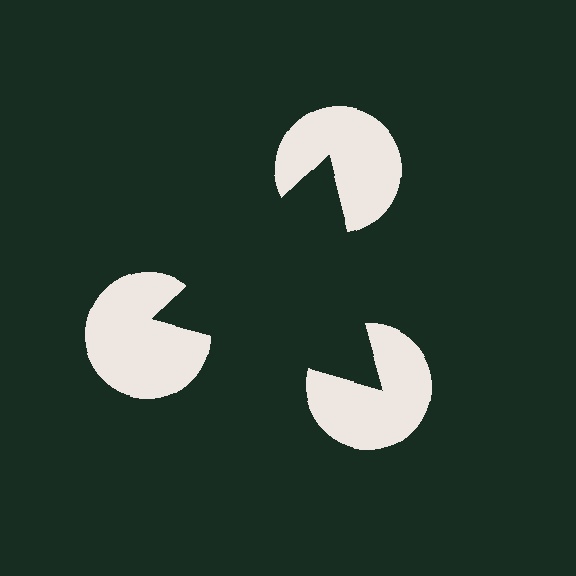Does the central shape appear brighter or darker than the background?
It typically appears slightly darker than the background, even though no actual brightness change is drawn.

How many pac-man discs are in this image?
There are 3 — one at each vertex of the illusory triangle.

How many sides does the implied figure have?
3 sides.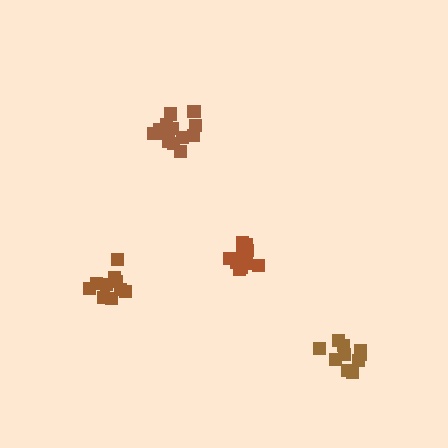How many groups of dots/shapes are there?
There are 4 groups.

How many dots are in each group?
Group 1: 11 dots, Group 2: 15 dots, Group 3: 10 dots, Group 4: 10 dots (46 total).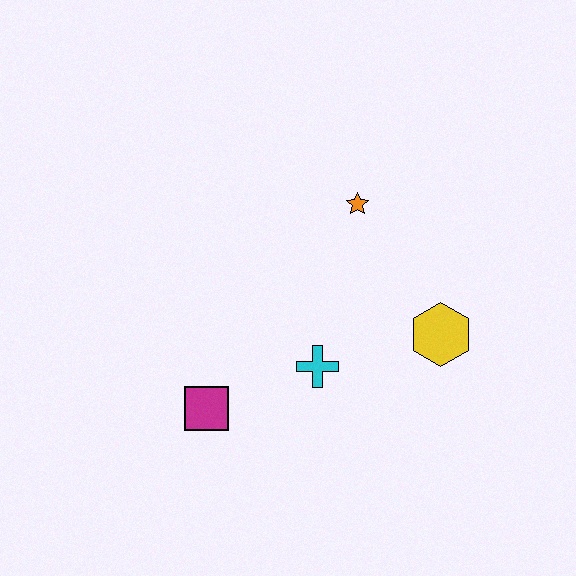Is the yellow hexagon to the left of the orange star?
No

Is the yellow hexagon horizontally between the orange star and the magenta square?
No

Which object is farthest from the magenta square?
The orange star is farthest from the magenta square.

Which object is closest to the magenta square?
The cyan cross is closest to the magenta square.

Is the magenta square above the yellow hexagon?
No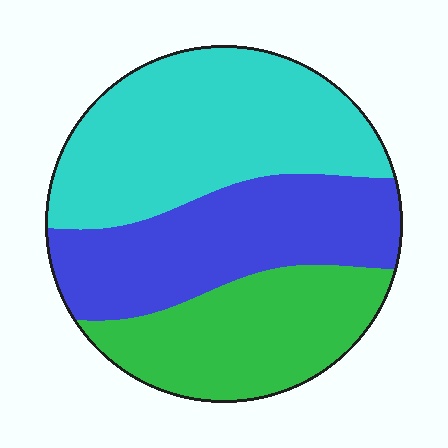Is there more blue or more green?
Blue.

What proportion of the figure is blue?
Blue covers around 30% of the figure.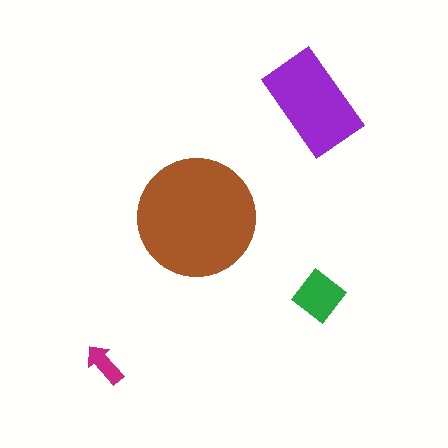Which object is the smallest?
The magenta arrow.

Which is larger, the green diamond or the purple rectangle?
The purple rectangle.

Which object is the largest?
The brown circle.